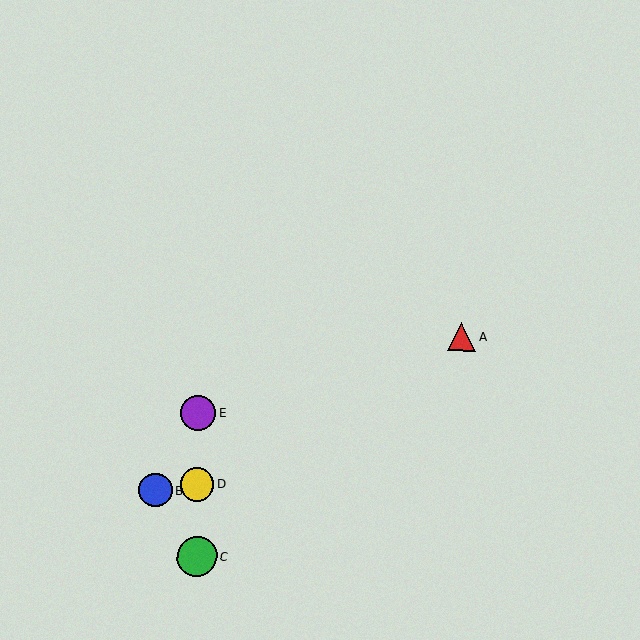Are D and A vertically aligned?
No, D is at x≈197 and A is at x≈462.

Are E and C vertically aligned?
Yes, both are at x≈198.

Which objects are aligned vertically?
Objects C, D, E are aligned vertically.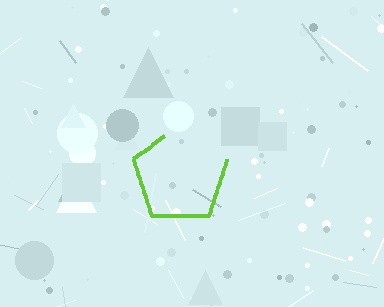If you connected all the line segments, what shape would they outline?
They would outline a pentagon.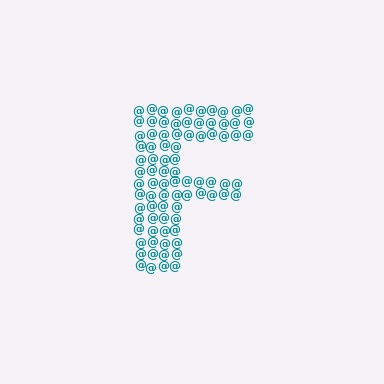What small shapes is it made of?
It is made of small at signs.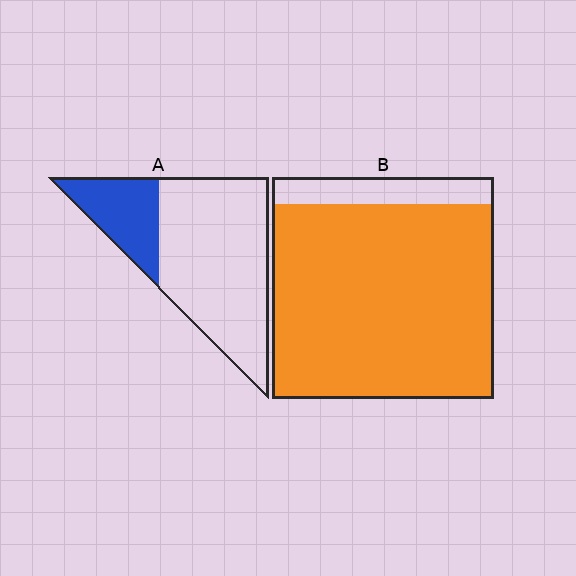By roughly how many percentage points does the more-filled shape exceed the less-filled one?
By roughly 65 percentage points (B over A).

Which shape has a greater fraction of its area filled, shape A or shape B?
Shape B.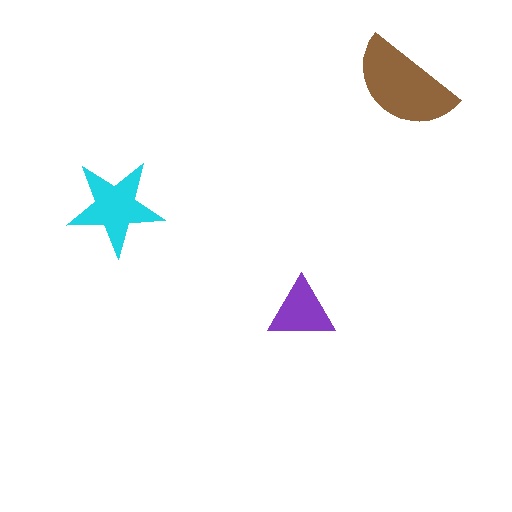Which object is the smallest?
The purple triangle.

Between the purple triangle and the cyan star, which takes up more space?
The cyan star.